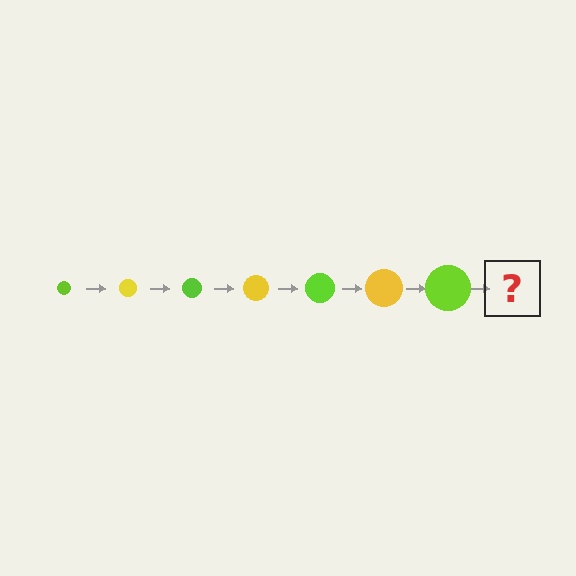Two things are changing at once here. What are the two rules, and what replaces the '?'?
The two rules are that the circle grows larger each step and the color cycles through lime and yellow. The '?' should be a yellow circle, larger than the previous one.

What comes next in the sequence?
The next element should be a yellow circle, larger than the previous one.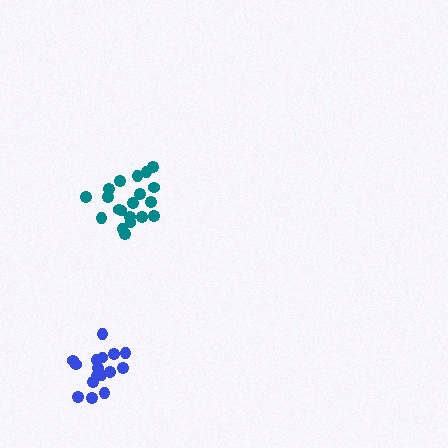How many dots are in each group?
Group 1: 20 dots, Group 2: 16 dots (36 total).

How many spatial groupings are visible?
There are 2 spatial groupings.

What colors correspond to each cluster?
The clusters are colored: teal, blue.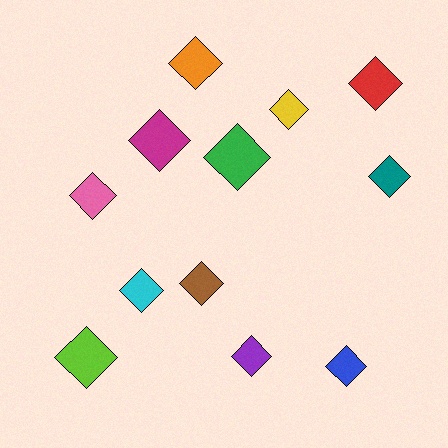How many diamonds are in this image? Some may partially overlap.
There are 12 diamonds.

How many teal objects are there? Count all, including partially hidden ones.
There is 1 teal object.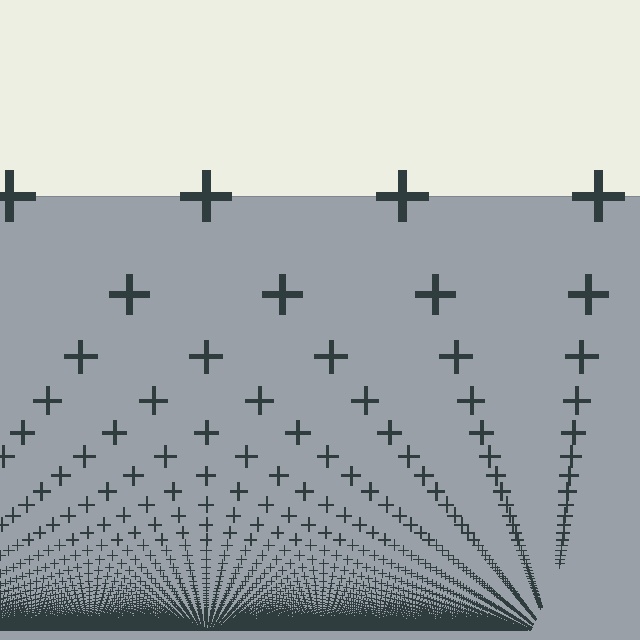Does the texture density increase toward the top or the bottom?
Density increases toward the bottom.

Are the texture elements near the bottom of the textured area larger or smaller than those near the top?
Smaller. The gradient is inverted — elements near the bottom are smaller and denser.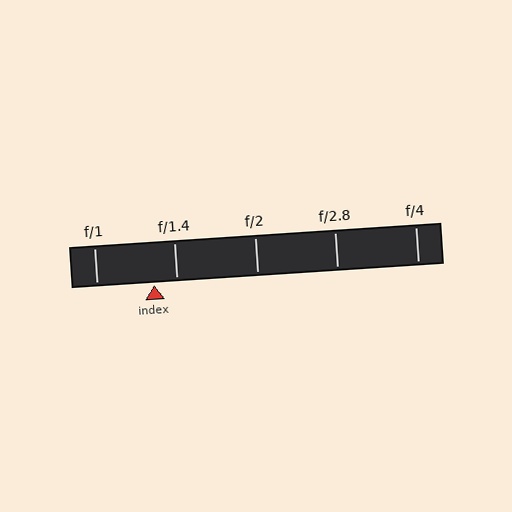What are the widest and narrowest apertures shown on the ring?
The widest aperture shown is f/1 and the narrowest is f/4.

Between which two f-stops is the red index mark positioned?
The index mark is between f/1 and f/1.4.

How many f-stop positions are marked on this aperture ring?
There are 5 f-stop positions marked.